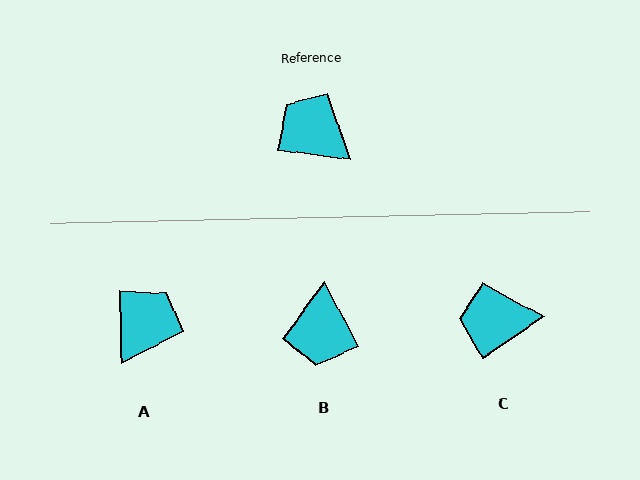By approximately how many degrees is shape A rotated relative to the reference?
Approximately 82 degrees clockwise.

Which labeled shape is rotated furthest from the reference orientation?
B, about 125 degrees away.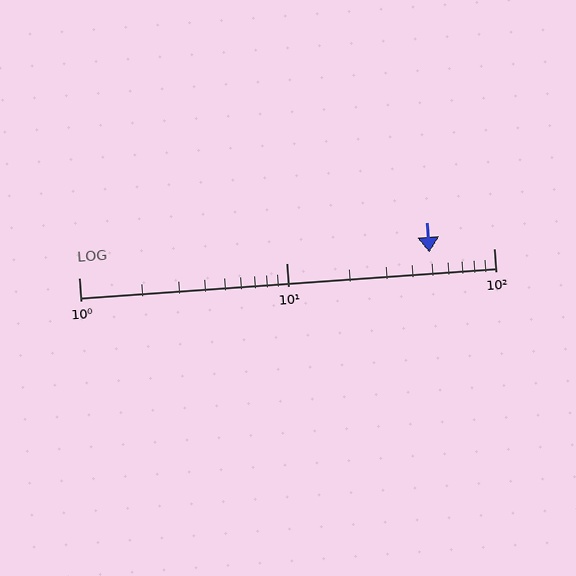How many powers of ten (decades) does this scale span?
The scale spans 2 decades, from 1 to 100.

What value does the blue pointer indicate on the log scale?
The pointer indicates approximately 49.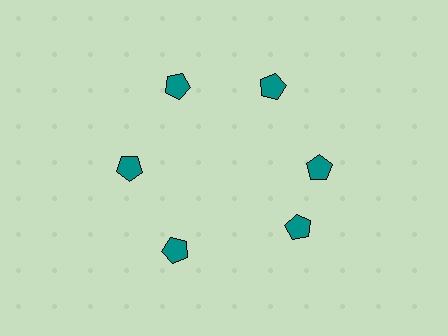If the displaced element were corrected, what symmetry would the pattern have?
It would have 6-fold rotational symmetry — the pattern would map onto itself every 60 degrees.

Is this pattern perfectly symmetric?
No. The 6 teal pentagons are arranged in a ring, but one element near the 5 o'clock position is rotated out of alignment along the ring, breaking the 6-fold rotational symmetry.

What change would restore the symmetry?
The symmetry would be restored by rotating it back into even spacing with its neighbors so that all 6 pentagons sit at equal angles and equal distance from the center.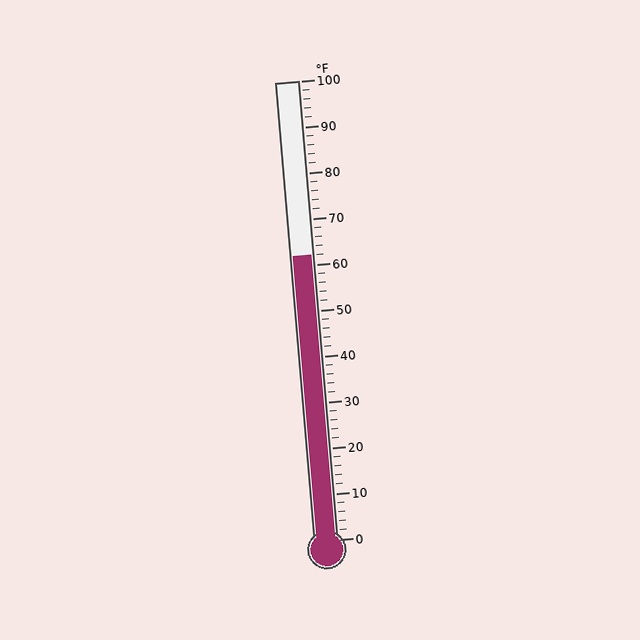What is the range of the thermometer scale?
The thermometer scale ranges from 0°F to 100°F.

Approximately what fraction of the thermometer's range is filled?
The thermometer is filled to approximately 60% of its range.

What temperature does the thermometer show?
The thermometer shows approximately 62°F.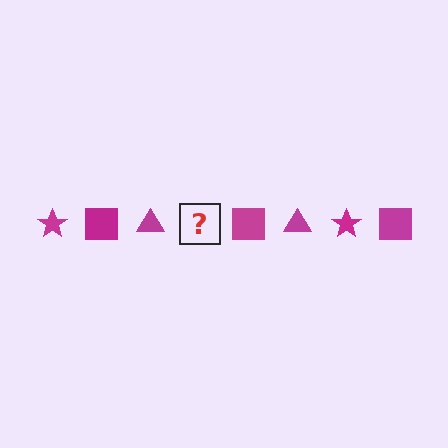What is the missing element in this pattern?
The missing element is a magenta star.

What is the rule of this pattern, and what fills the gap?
The rule is that the pattern cycles through star, square, triangle shapes in magenta. The gap should be filled with a magenta star.